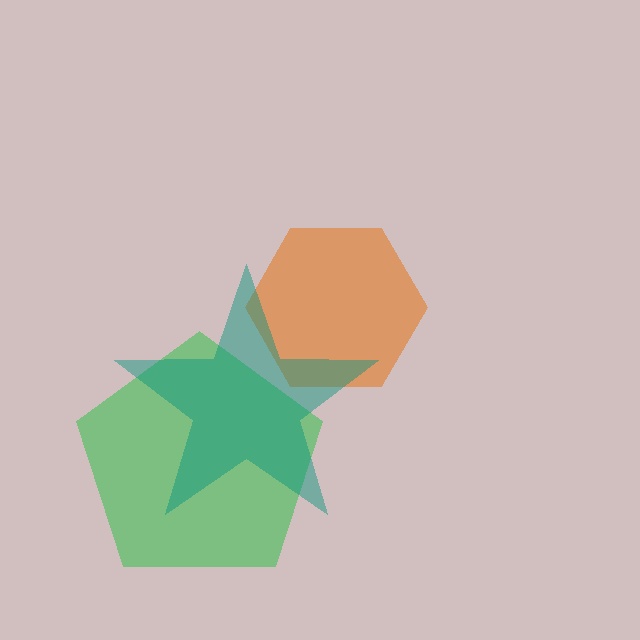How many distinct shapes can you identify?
There are 3 distinct shapes: a green pentagon, an orange hexagon, a teal star.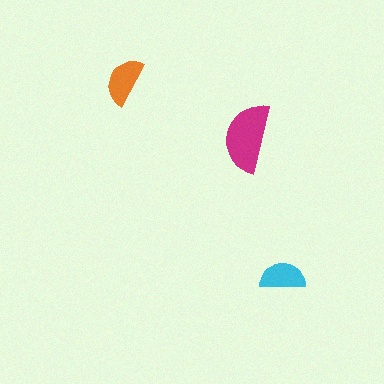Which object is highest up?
The orange semicircle is topmost.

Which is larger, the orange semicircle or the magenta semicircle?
The magenta one.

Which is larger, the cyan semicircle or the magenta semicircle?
The magenta one.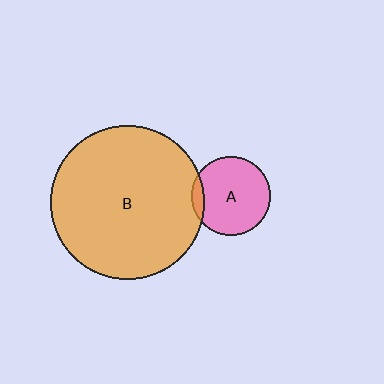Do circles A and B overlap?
Yes.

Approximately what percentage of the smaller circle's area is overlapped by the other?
Approximately 10%.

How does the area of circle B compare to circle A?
Approximately 3.8 times.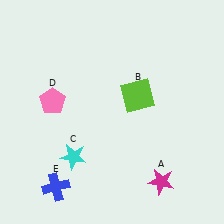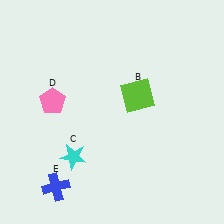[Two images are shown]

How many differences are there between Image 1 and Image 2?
There is 1 difference between the two images.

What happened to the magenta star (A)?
The magenta star (A) was removed in Image 2. It was in the bottom-right area of Image 1.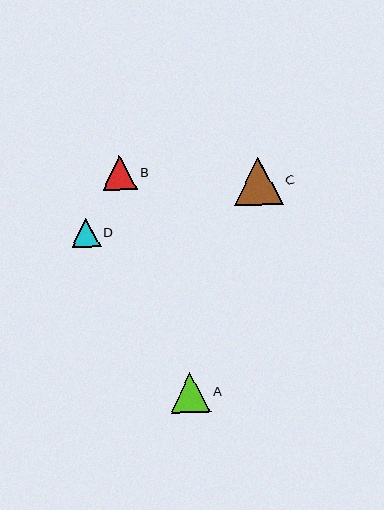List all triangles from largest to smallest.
From largest to smallest: C, A, B, D.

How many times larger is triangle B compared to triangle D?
Triangle B is approximately 1.2 times the size of triangle D.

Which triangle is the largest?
Triangle C is the largest with a size of approximately 49 pixels.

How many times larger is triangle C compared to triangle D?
Triangle C is approximately 1.7 times the size of triangle D.